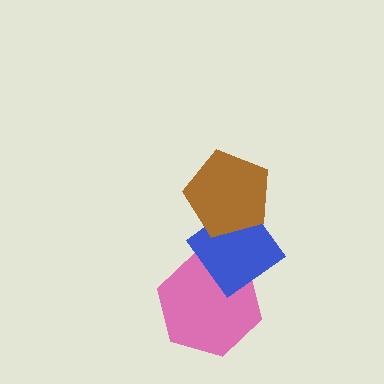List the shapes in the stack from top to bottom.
From top to bottom: the brown pentagon, the blue diamond, the pink hexagon.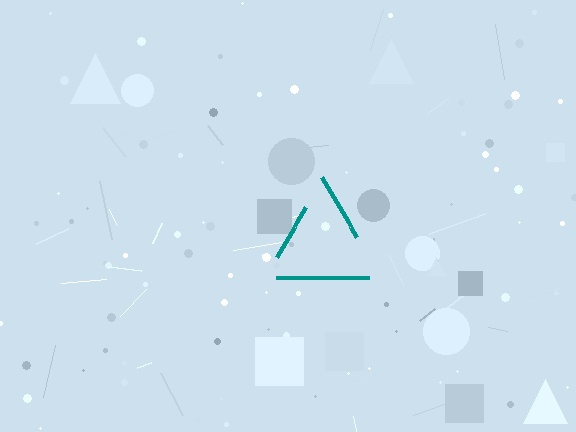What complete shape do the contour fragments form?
The contour fragments form a triangle.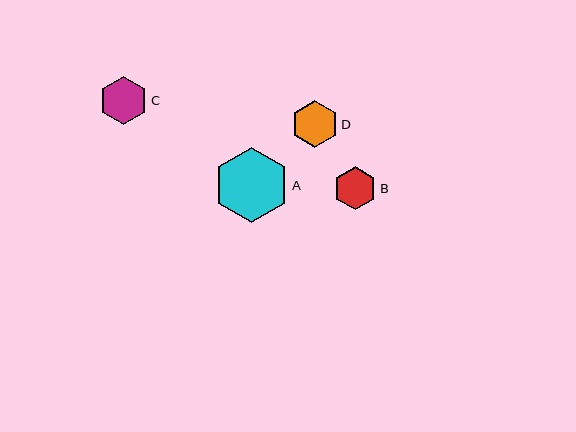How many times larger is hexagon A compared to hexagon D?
Hexagon A is approximately 1.6 times the size of hexagon D.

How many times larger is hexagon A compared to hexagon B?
Hexagon A is approximately 1.8 times the size of hexagon B.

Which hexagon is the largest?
Hexagon A is the largest with a size of approximately 76 pixels.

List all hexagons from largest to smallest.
From largest to smallest: A, C, D, B.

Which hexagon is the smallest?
Hexagon B is the smallest with a size of approximately 43 pixels.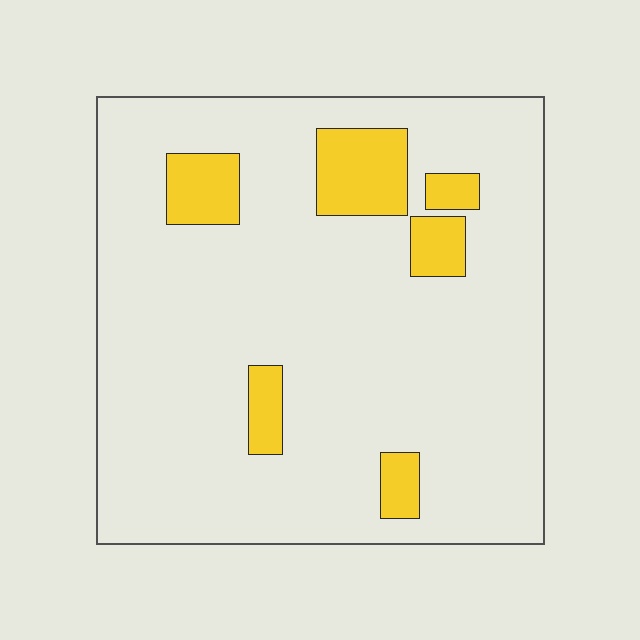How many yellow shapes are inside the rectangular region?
6.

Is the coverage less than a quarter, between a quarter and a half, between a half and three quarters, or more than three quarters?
Less than a quarter.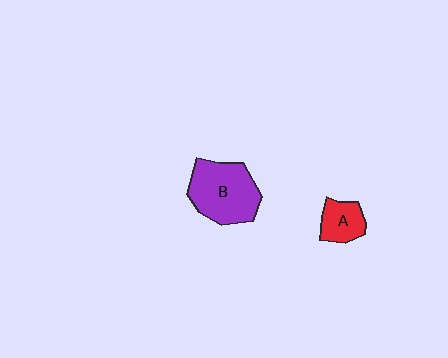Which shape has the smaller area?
Shape A (red).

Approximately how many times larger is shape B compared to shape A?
Approximately 2.2 times.